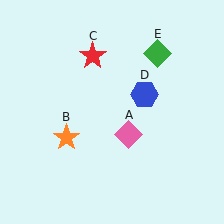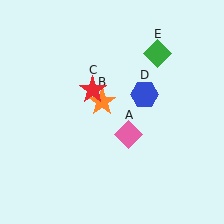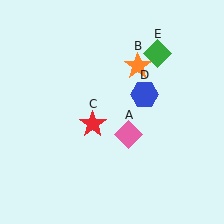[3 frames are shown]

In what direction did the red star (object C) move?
The red star (object C) moved down.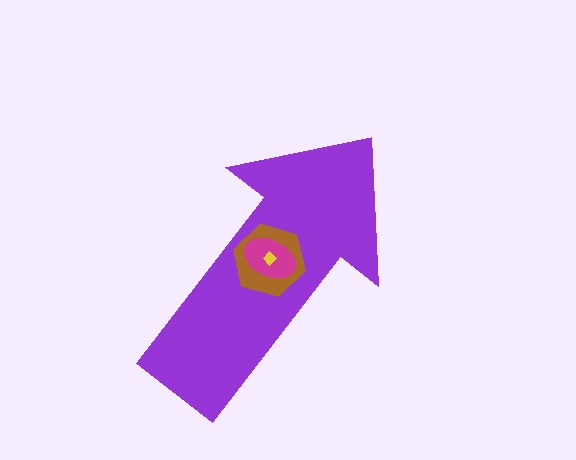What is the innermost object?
The yellow diamond.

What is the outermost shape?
The purple arrow.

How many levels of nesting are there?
4.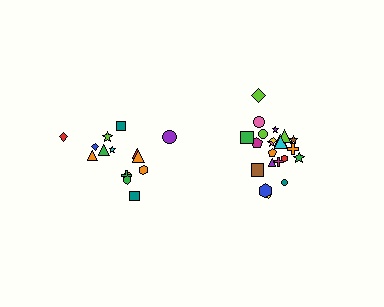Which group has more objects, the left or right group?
The right group.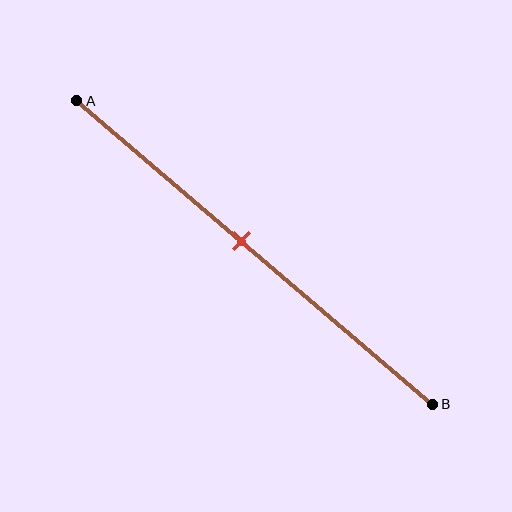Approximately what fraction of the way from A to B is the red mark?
The red mark is approximately 45% of the way from A to B.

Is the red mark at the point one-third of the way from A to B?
No, the mark is at about 45% from A, not at the 33% one-third point.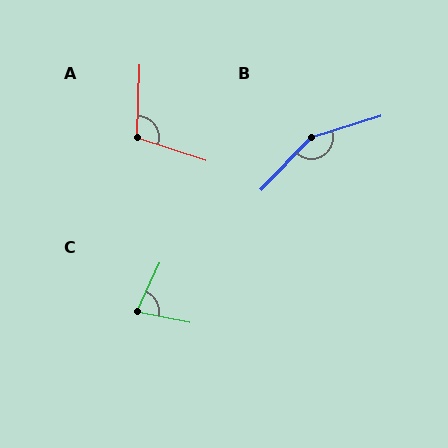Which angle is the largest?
B, at approximately 151 degrees.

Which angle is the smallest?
C, at approximately 76 degrees.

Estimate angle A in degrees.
Approximately 106 degrees.